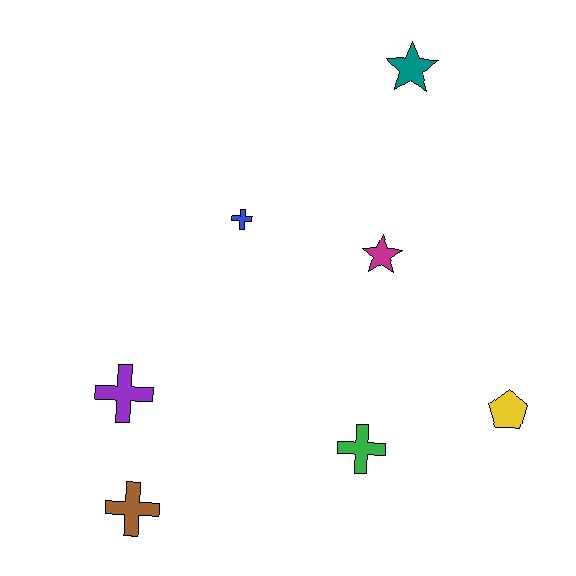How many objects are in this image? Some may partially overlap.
There are 7 objects.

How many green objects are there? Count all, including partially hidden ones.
There is 1 green object.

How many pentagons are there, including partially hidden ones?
There is 1 pentagon.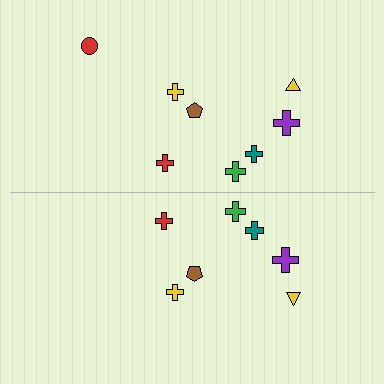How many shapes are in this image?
There are 15 shapes in this image.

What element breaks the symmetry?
A red circle is missing from the bottom side.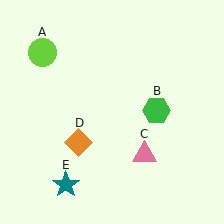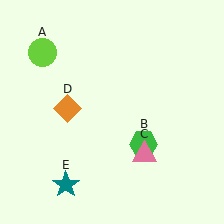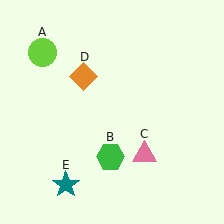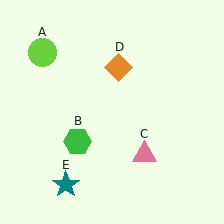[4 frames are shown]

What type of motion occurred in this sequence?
The green hexagon (object B), orange diamond (object D) rotated clockwise around the center of the scene.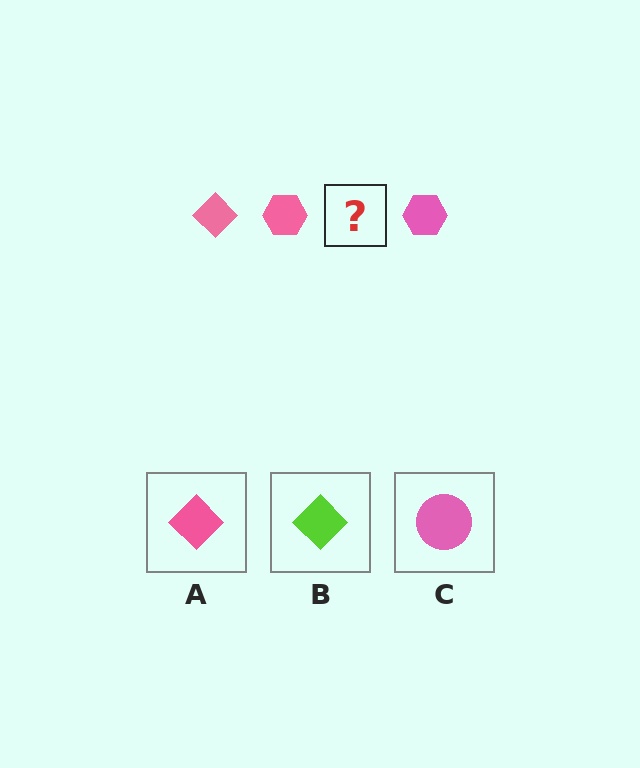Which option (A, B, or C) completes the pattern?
A.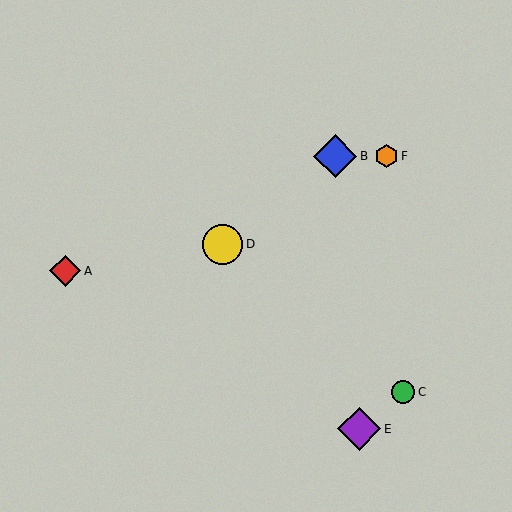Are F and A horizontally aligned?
No, F is at y≈156 and A is at y≈271.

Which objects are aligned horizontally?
Objects B, F are aligned horizontally.